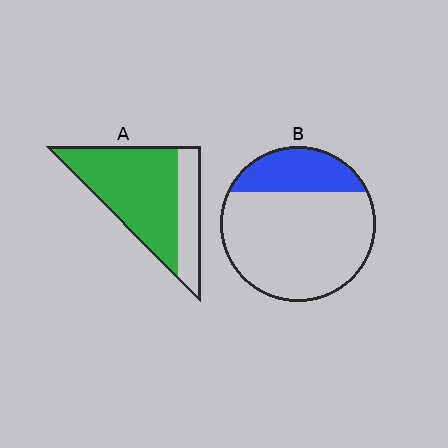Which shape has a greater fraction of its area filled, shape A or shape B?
Shape A.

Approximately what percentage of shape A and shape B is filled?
A is approximately 75% and B is approximately 25%.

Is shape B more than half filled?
No.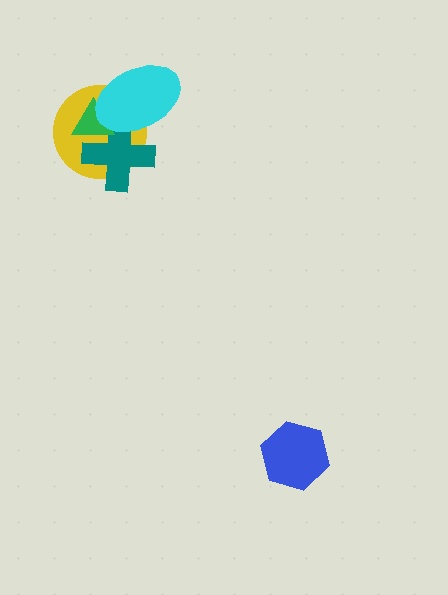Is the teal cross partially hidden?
Yes, it is partially covered by another shape.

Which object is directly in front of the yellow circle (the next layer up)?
The teal cross is directly in front of the yellow circle.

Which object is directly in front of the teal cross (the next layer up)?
The green triangle is directly in front of the teal cross.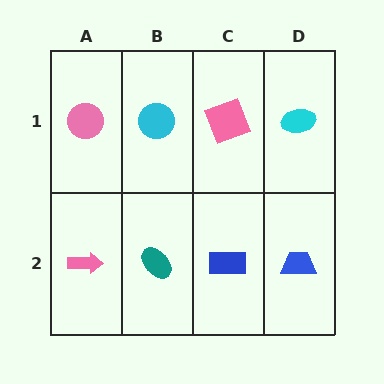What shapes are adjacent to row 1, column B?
A teal ellipse (row 2, column B), a pink circle (row 1, column A), a pink square (row 1, column C).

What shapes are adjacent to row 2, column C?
A pink square (row 1, column C), a teal ellipse (row 2, column B), a blue trapezoid (row 2, column D).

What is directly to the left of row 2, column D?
A blue rectangle.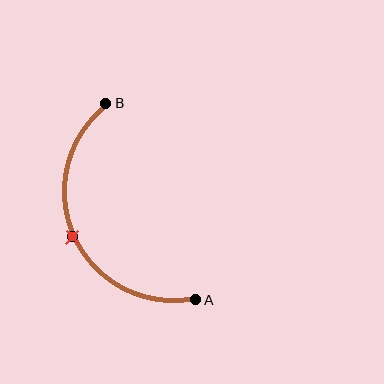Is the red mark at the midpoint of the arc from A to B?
Yes. The red mark lies on the arc at equal arc-length from both A and B — it is the arc midpoint.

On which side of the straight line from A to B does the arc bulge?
The arc bulges to the left of the straight line connecting A and B.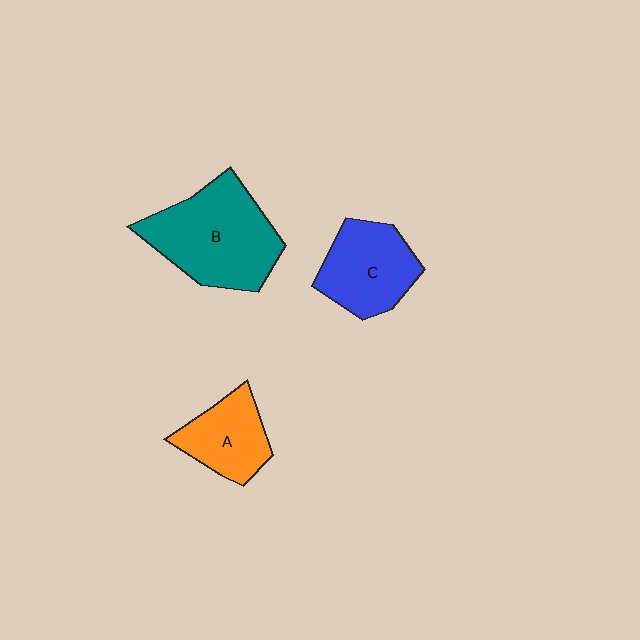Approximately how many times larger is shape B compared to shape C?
Approximately 1.5 times.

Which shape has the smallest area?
Shape A (orange).